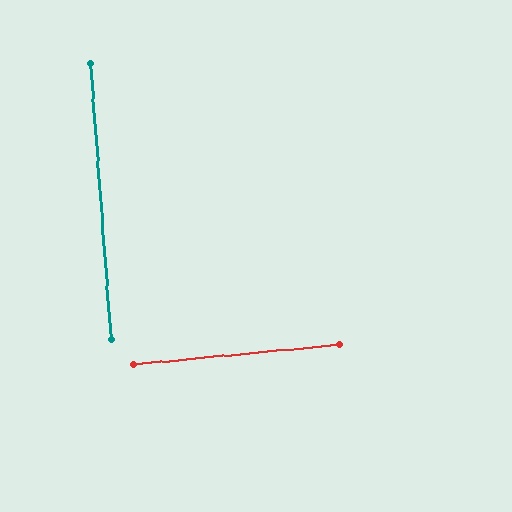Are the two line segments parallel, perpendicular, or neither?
Perpendicular — they meet at approximately 89°.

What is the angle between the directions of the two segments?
Approximately 89 degrees.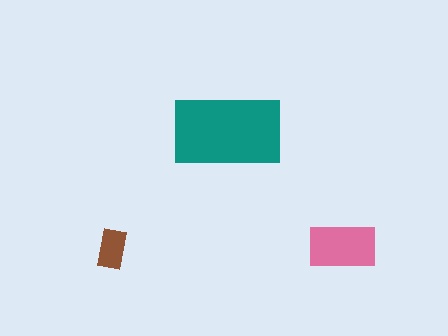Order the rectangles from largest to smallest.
the teal one, the pink one, the brown one.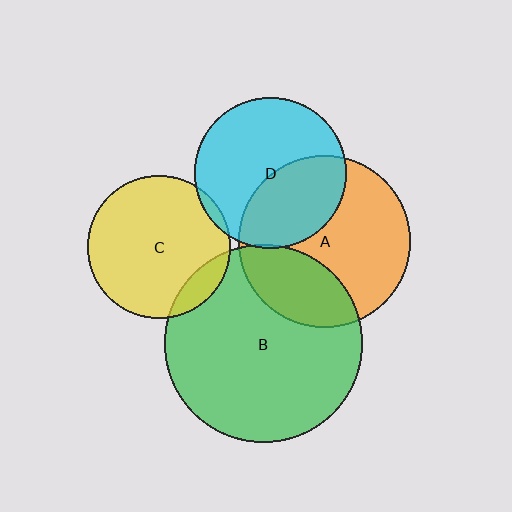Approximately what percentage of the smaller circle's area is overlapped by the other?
Approximately 30%.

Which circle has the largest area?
Circle B (green).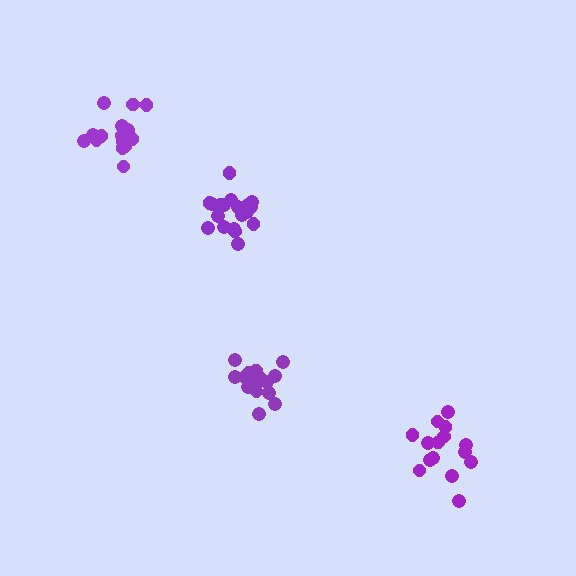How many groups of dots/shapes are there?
There are 4 groups.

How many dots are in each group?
Group 1: 19 dots, Group 2: 19 dots, Group 3: 15 dots, Group 4: 15 dots (68 total).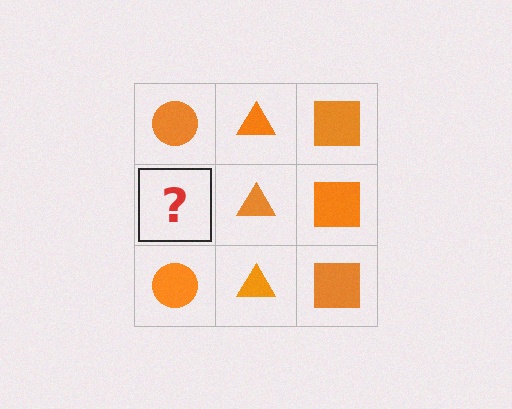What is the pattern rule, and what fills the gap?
The rule is that each column has a consistent shape. The gap should be filled with an orange circle.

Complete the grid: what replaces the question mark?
The question mark should be replaced with an orange circle.